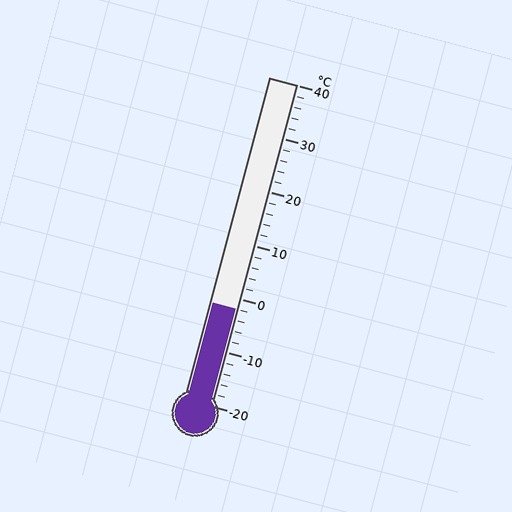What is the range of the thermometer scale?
The thermometer scale ranges from -20°C to 40°C.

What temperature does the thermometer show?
The thermometer shows approximately -2°C.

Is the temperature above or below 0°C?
The temperature is below 0°C.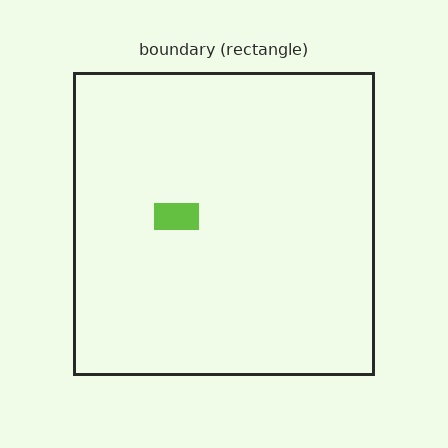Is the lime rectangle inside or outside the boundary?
Inside.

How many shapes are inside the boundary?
1 inside, 0 outside.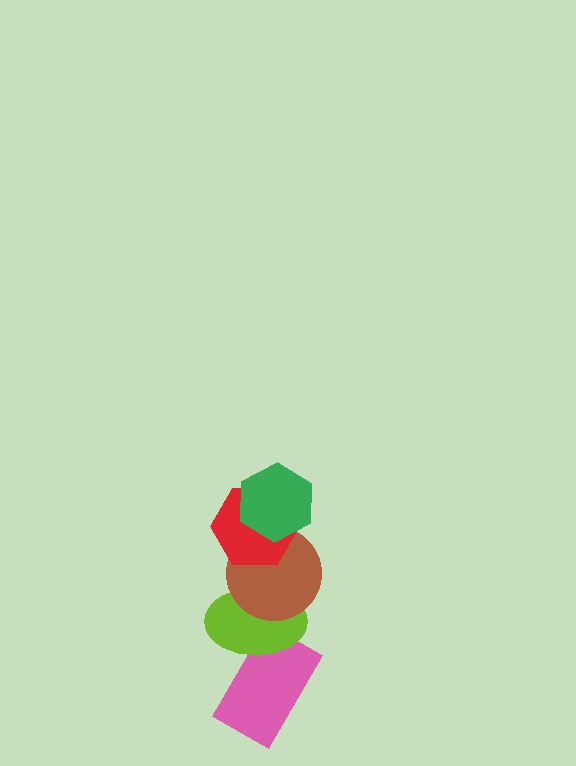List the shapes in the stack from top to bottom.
From top to bottom: the green hexagon, the red hexagon, the brown circle, the lime ellipse, the pink rectangle.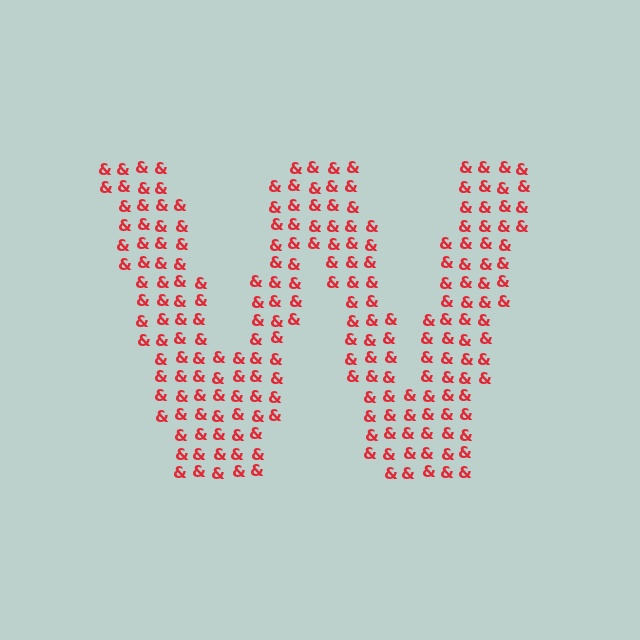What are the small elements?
The small elements are ampersands.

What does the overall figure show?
The overall figure shows the letter W.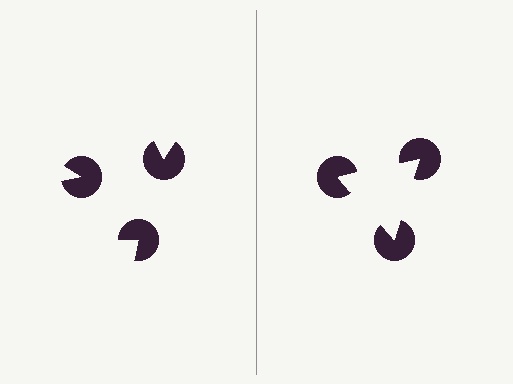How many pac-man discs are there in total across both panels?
6 — 3 on each side.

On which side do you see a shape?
An illusory triangle appears on the right side. On the left side the wedge cuts are rotated, so no coherent shape forms.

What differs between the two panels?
The pac-man discs are positioned identically on both sides; only the wedge orientations differ. On the right they align to a triangle; on the left they are misaligned.